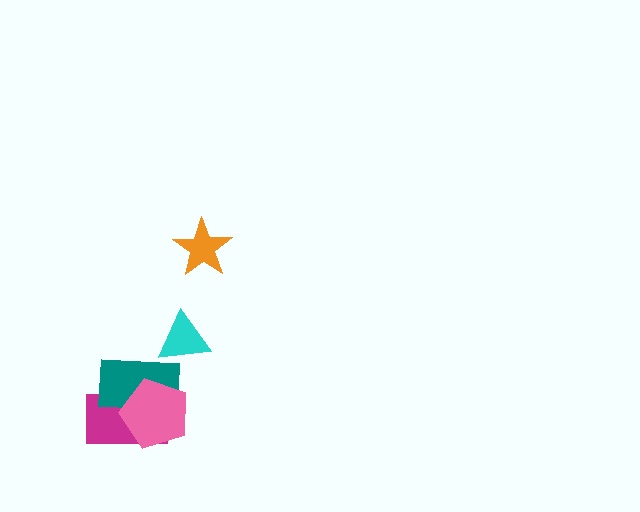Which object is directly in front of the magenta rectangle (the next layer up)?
The teal rectangle is directly in front of the magenta rectangle.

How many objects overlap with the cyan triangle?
0 objects overlap with the cyan triangle.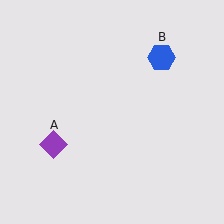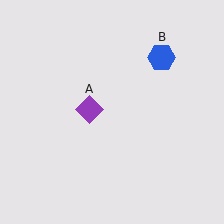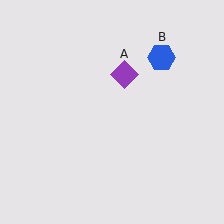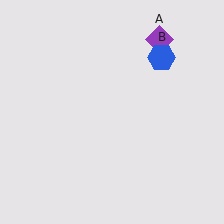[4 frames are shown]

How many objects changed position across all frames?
1 object changed position: purple diamond (object A).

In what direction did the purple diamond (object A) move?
The purple diamond (object A) moved up and to the right.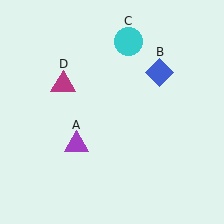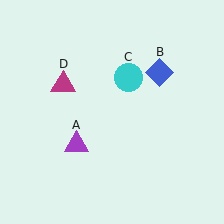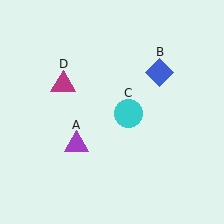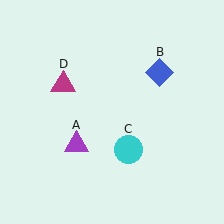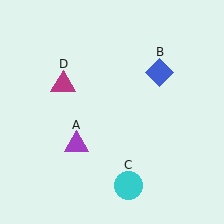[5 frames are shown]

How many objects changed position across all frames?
1 object changed position: cyan circle (object C).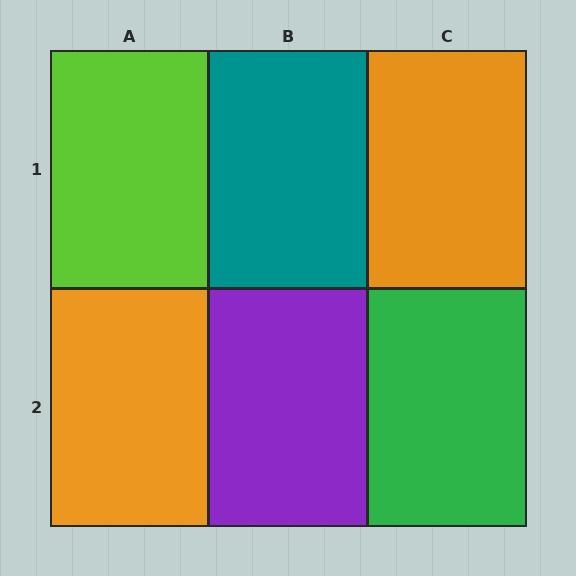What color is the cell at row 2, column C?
Green.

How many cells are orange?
2 cells are orange.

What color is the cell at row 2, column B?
Purple.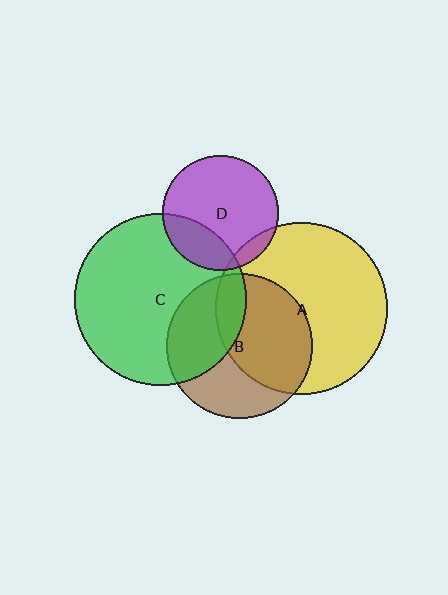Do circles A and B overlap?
Yes.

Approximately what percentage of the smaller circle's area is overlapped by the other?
Approximately 50%.